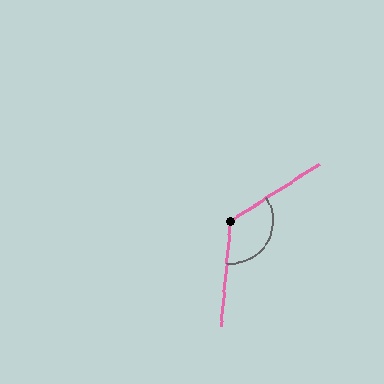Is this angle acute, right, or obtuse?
It is obtuse.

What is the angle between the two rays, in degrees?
Approximately 128 degrees.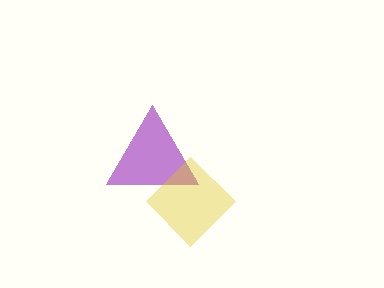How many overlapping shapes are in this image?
There are 2 overlapping shapes in the image.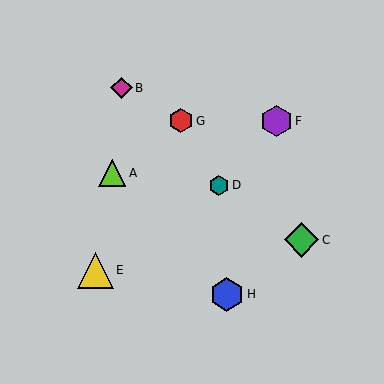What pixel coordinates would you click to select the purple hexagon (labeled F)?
Click at (276, 121) to select the purple hexagon F.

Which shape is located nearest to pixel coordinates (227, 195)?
The teal hexagon (labeled D) at (219, 185) is nearest to that location.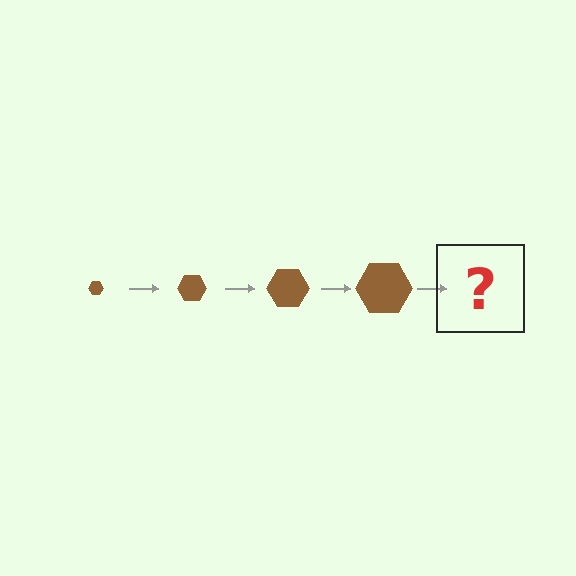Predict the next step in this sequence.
The next step is a brown hexagon, larger than the previous one.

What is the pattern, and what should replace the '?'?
The pattern is that the hexagon gets progressively larger each step. The '?' should be a brown hexagon, larger than the previous one.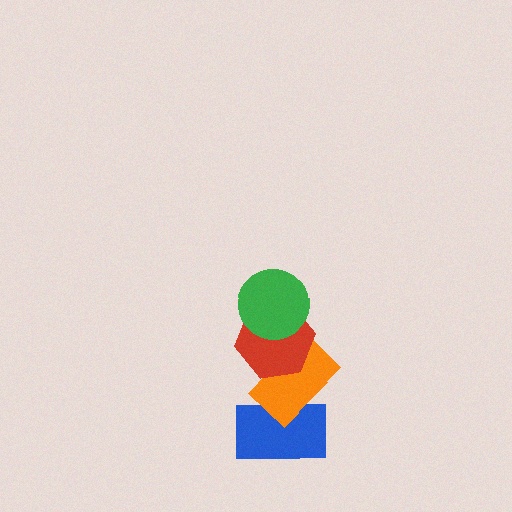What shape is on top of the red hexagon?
The green circle is on top of the red hexagon.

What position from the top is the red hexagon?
The red hexagon is 2nd from the top.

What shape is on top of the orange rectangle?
The red hexagon is on top of the orange rectangle.